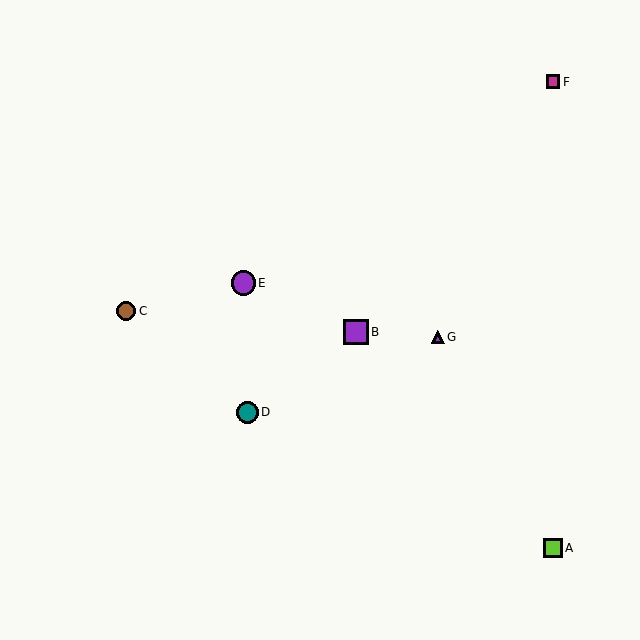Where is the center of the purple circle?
The center of the purple circle is at (243, 283).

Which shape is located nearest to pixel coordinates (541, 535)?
The lime square (labeled A) at (553, 548) is nearest to that location.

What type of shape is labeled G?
Shape G is a purple triangle.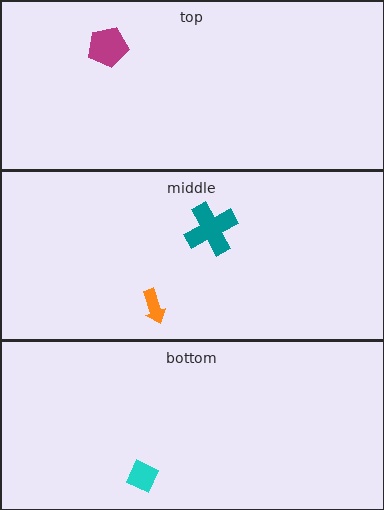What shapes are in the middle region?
The orange arrow, the teal cross.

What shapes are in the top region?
The magenta pentagon.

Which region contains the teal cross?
The middle region.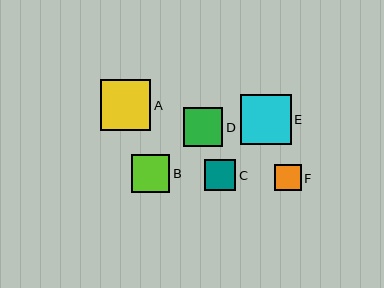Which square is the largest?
Square A is the largest with a size of approximately 51 pixels.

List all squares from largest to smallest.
From largest to smallest: A, E, D, B, C, F.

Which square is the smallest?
Square F is the smallest with a size of approximately 26 pixels.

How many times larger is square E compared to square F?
Square E is approximately 1.9 times the size of square F.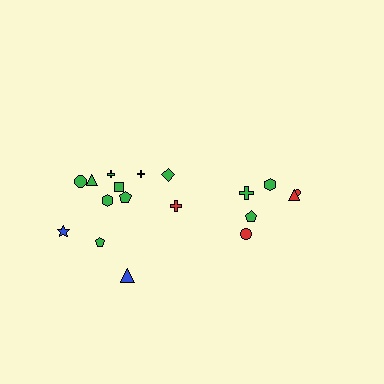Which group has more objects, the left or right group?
The left group.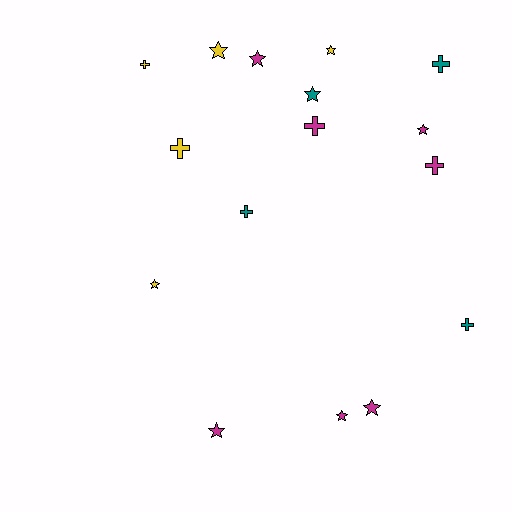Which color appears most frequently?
Magenta, with 7 objects.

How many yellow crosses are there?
There are 2 yellow crosses.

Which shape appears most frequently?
Star, with 9 objects.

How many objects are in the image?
There are 16 objects.